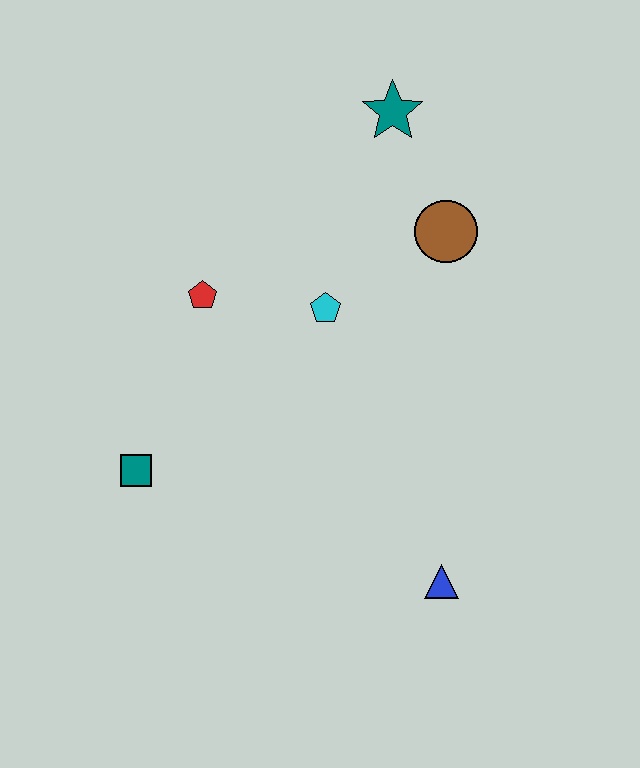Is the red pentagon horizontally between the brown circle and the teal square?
Yes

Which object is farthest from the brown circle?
The teal square is farthest from the brown circle.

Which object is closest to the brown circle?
The teal star is closest to the brown circle.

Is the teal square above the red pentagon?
No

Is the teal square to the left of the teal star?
Yes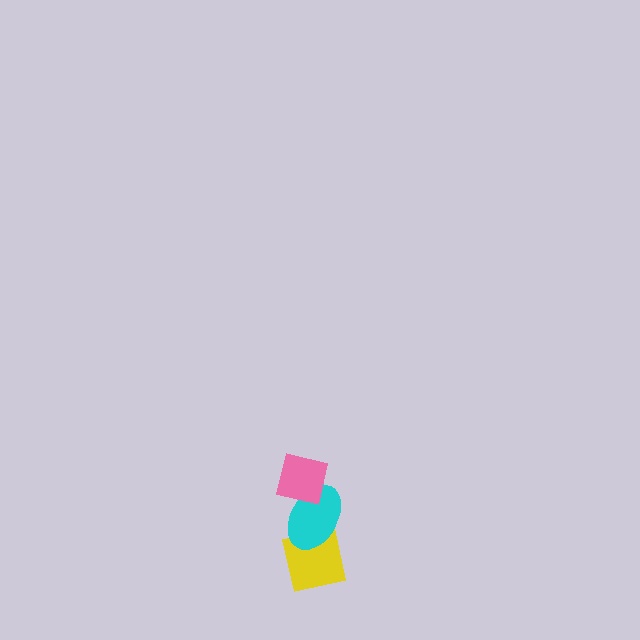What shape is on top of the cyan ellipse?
The pink square is on top of the cyan ellipse.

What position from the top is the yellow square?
The yellow square is 3rd from the top.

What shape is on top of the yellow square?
The cyan ellipse is on top of the yellow square.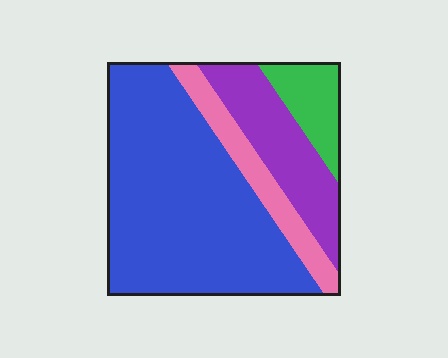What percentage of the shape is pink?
Pink covers 12% of the shape.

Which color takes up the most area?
Blue, at roughly 60%.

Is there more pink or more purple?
Purple.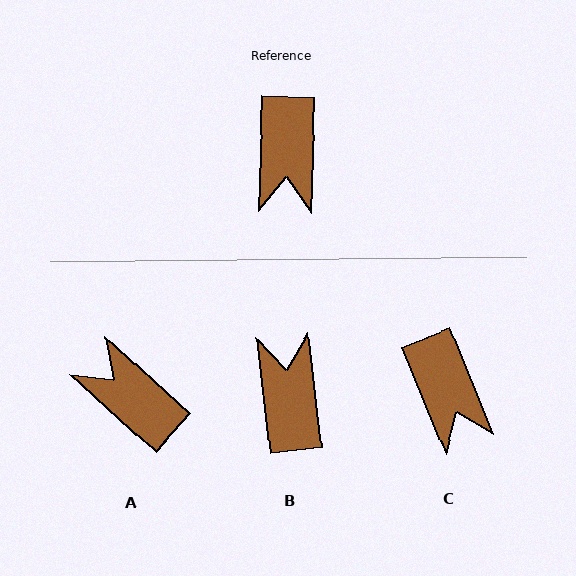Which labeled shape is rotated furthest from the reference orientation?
B, about 172 degrees away.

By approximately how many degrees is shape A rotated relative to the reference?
Approximately 131 degrees clockwise.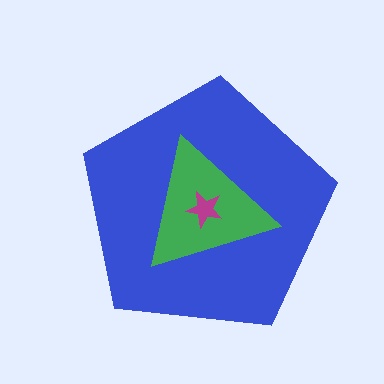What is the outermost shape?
The blue pentagon.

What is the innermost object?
The magenta star.